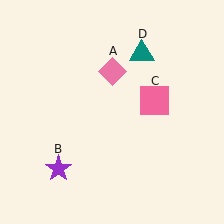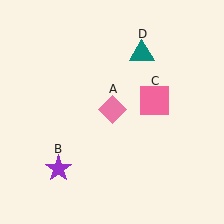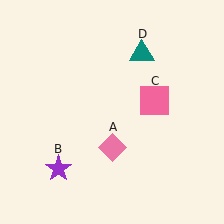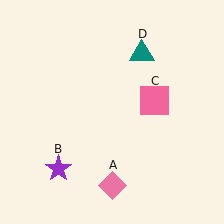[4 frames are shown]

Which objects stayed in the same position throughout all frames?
Purple star (object B) and pink square (object C) and teal triangle (object D) remained stationary.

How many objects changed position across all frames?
1 object changed position: pink diamond (object A).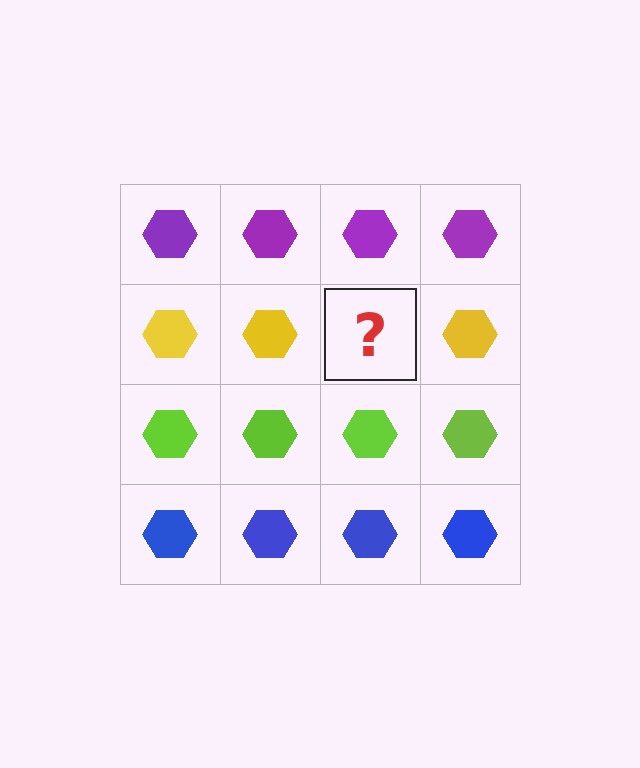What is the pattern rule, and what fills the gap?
The rule is that each row has a consistent color. The gap should be filled with a yellow hexagon.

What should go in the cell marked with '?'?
The missing cell should contain a yellow hexagon.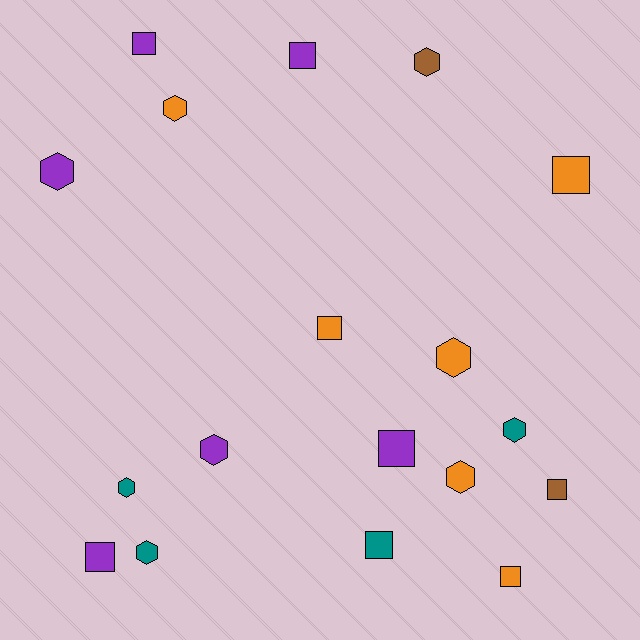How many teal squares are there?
There is 1 teal square.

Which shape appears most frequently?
Square, with 9 objects.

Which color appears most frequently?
Orange, with 6 objects.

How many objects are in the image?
There are 18 objects.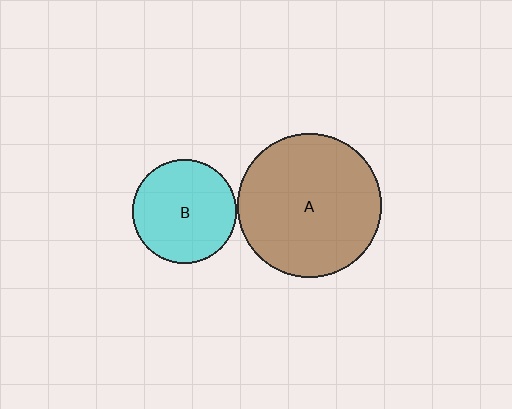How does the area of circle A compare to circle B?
Approximately 1.9 times.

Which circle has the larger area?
Circle A (brown).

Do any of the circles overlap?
No, none of the circles overlap.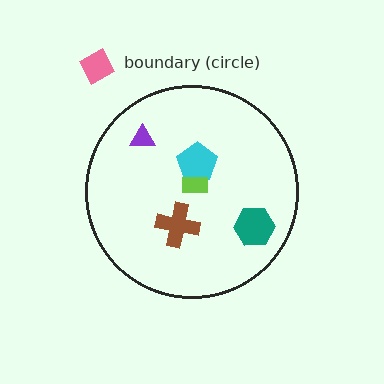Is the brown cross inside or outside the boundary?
Inside.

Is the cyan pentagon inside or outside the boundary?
Inside.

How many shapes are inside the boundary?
5 inside, 1 outside.